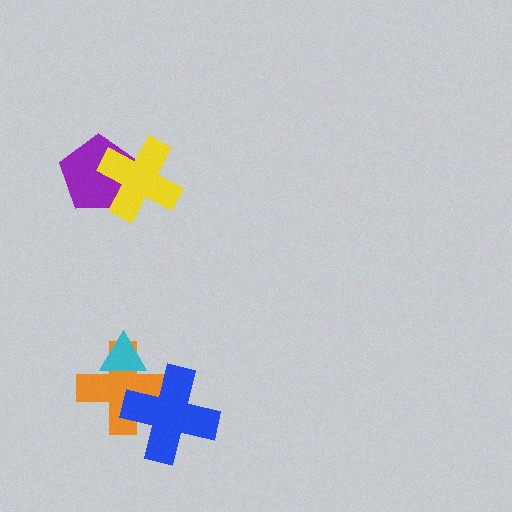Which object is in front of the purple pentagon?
The yellow cross is in front of the purple pentagon.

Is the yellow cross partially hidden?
No, no other shape covers it.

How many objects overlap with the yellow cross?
1 object overlaps with the yellow cross.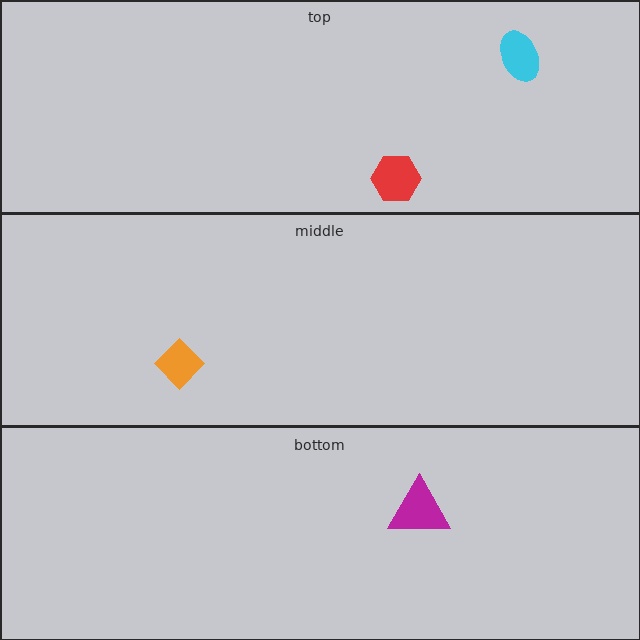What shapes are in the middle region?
The orange diamond.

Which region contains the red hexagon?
The top region.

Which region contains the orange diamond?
The middle region.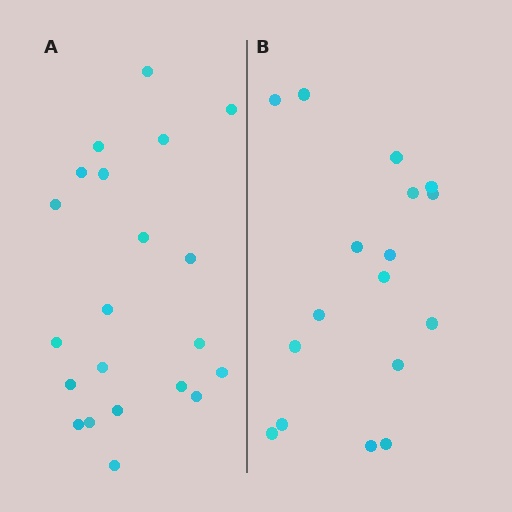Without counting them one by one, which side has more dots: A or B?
Region A (the left region) has more dots.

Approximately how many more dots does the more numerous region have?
Region A has about 4 more dots than region B.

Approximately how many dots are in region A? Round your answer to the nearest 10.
About 20 dots. (The exact count is 21, which rounds to 20.)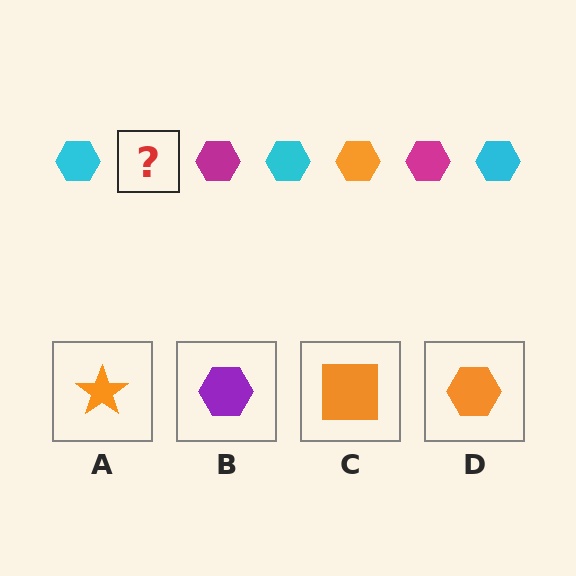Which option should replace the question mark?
Option D.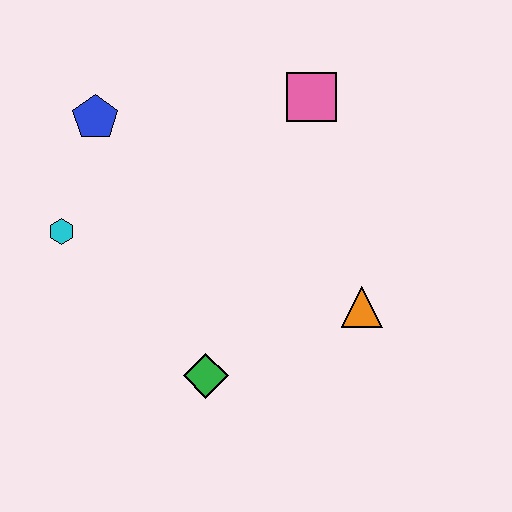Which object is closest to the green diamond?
The orange triangle is closest to the green diamond.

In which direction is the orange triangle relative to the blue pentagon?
The orange triangle is to the right of the blue pentagon.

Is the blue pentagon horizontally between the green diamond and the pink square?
No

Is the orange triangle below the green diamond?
No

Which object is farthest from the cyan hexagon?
The orange triangle is farthest from the cyan hexagon.